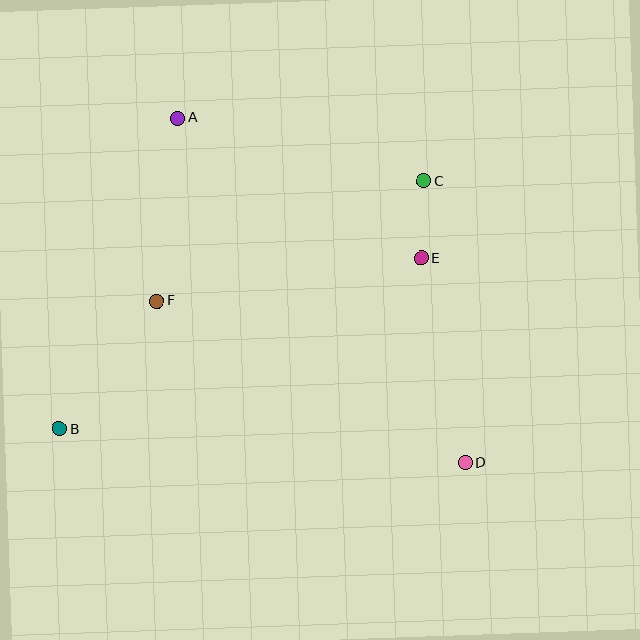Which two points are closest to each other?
Points C and E are closest to each other.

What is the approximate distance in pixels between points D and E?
The distance between D and E is approximately 209 pixels.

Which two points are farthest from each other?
Points A and D are farthest from each other.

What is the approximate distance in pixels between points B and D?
The distance between B and D is approximately 408 pixels.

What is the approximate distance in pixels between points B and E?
The distance between B and E is approximately 400 pixels.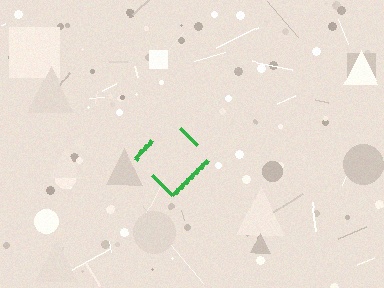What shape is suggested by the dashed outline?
The dashed outline suggests a diamond.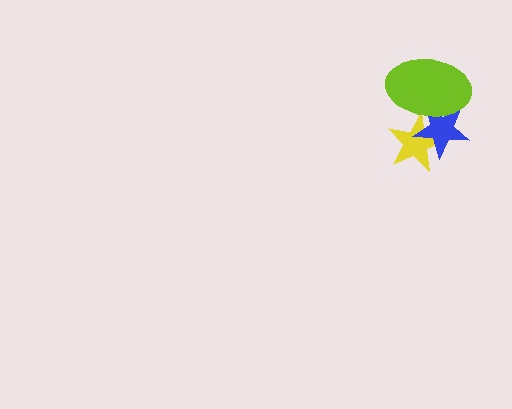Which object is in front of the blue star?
The lime ellipse is in front of the blue star.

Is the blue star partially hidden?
Yes, it is partially covered by another shape.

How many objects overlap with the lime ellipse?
2 objects overlap with the lime ellipse.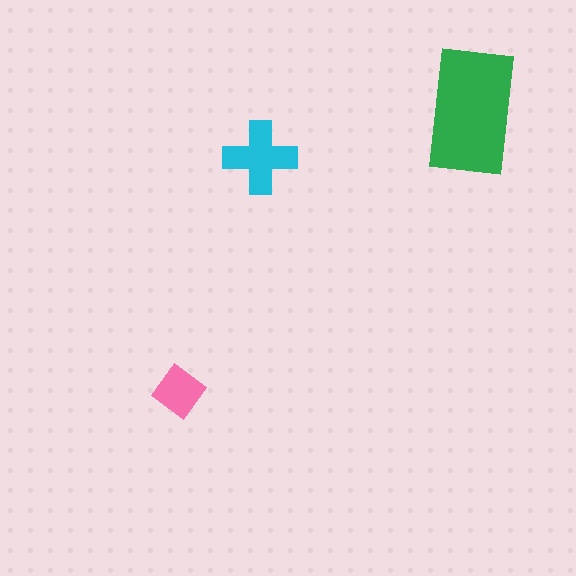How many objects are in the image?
There are 3 objects in the image.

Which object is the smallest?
The pink diamond.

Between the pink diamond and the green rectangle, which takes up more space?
The green rectangle.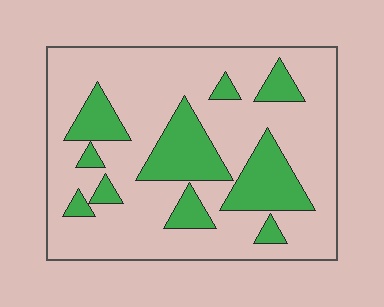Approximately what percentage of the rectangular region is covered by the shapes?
Approximately 25%.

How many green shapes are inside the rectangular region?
10.